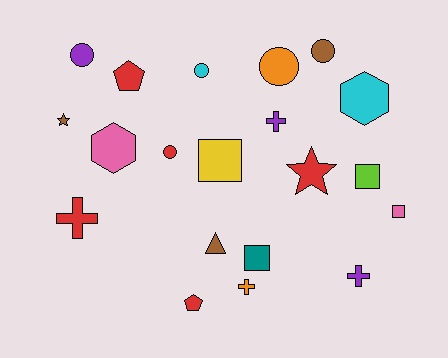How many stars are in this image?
There are 2 stars.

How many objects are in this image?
There are 20 objects.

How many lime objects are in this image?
There is 1 lime object.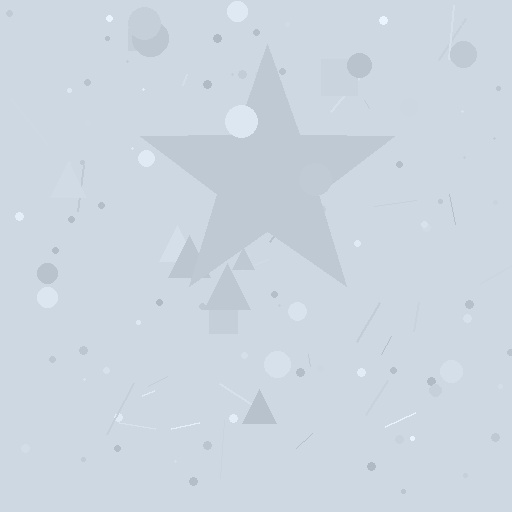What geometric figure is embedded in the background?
A star is embedded in the background.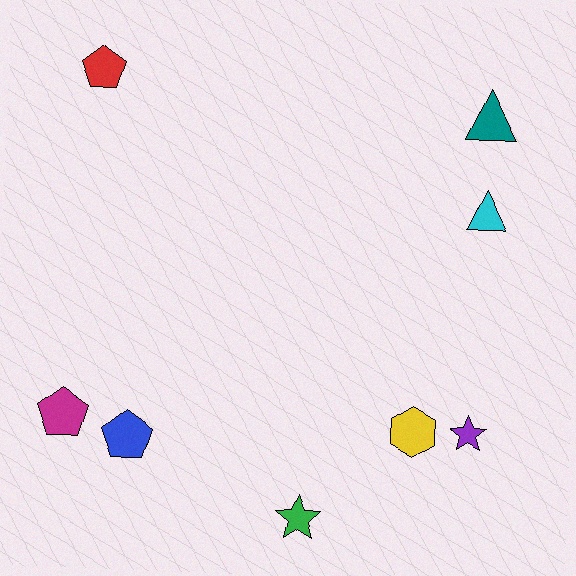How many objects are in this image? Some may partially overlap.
There are 8 objects.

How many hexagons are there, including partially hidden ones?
There is 1 hexagon.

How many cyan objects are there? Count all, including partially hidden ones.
There is 1 cyan object.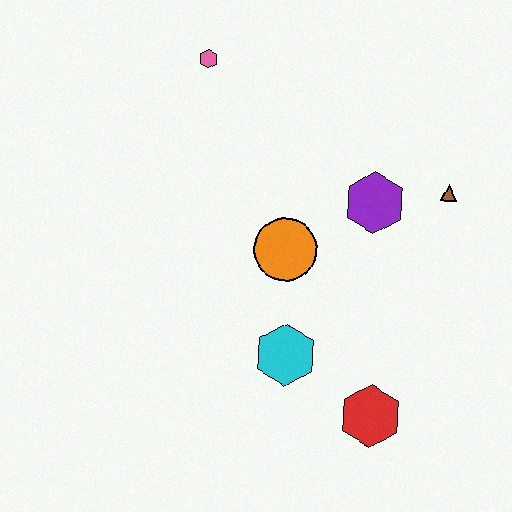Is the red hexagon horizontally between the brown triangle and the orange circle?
Yes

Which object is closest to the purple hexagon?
The brown triangle is closest to the purple hexagon.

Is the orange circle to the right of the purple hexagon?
No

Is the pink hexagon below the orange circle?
No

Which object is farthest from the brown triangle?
The pink hexagon is farthest from the brown triangle.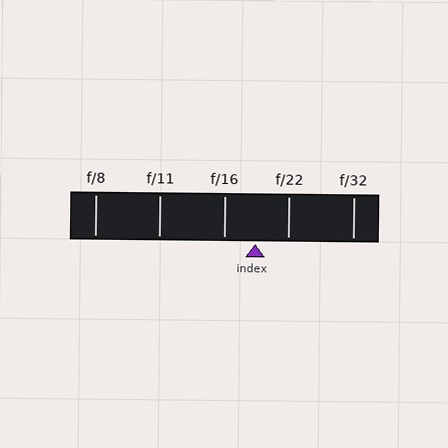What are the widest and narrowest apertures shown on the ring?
The widest aperture shown is f/8 and the narrowest is f/32.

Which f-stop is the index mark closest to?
The index mark is closest to f/16.